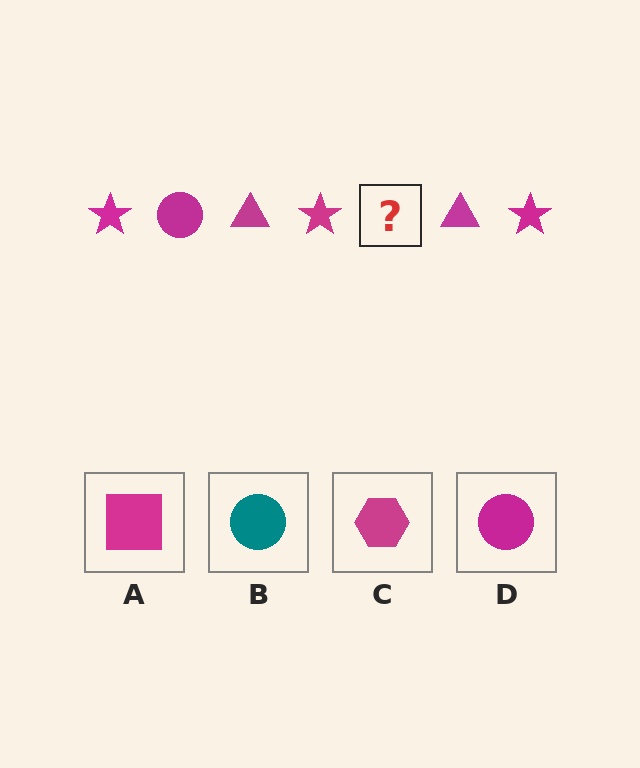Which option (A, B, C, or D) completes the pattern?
D.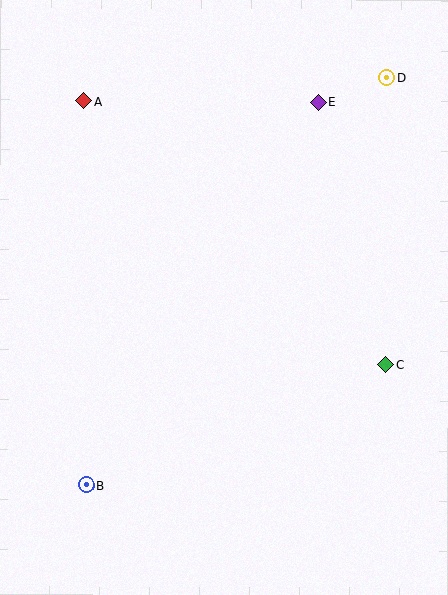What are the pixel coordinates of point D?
Point D is at (387, 77).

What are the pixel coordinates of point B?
Point B is at (87, 485).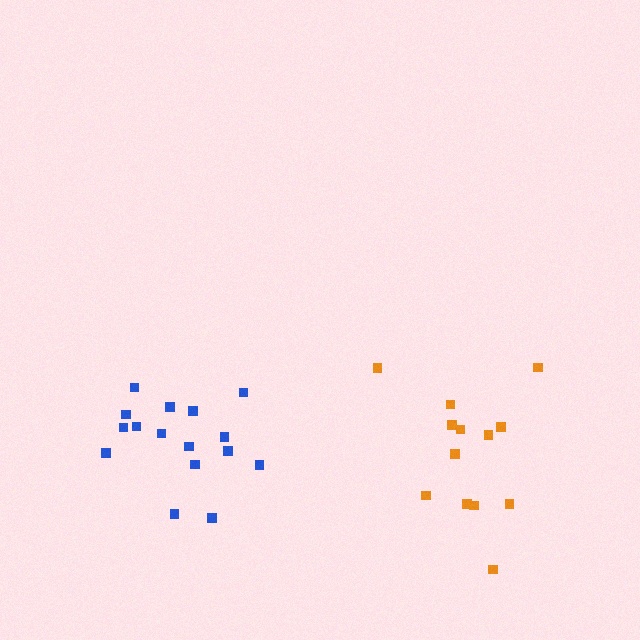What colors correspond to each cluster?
The clusters are colored: orange, blue.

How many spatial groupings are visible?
There are 2 spatial groupings.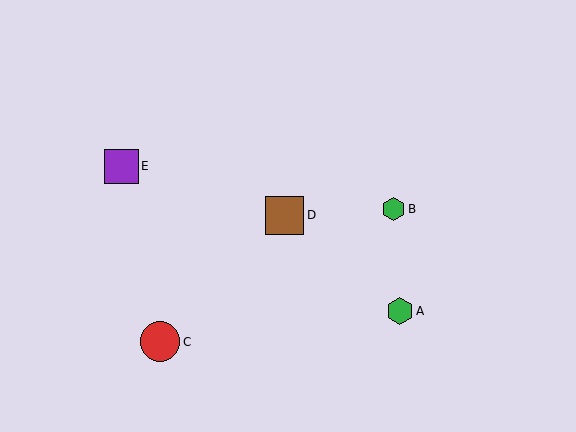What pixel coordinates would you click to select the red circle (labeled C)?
Click at (160, 342) to select the red circle C.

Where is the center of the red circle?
The center of the red circle is at (160, 342).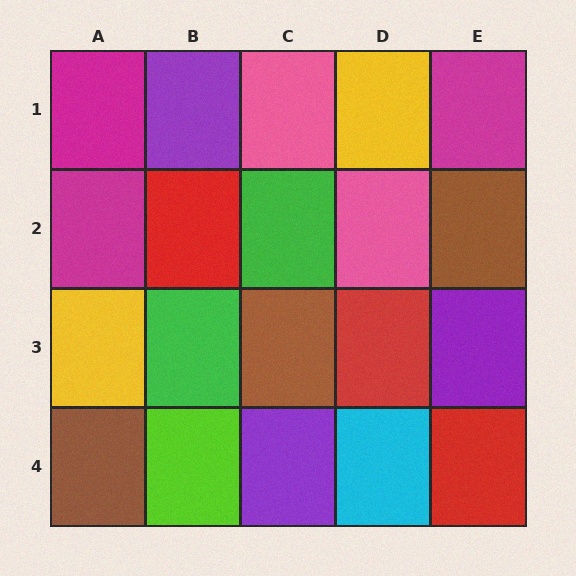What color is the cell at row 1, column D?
Yellow.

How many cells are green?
2 cells are green.